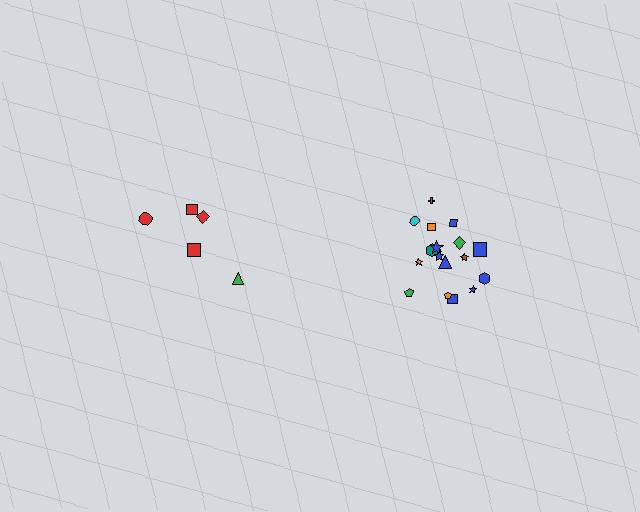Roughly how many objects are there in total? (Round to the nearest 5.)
Roughly 25 objects in total.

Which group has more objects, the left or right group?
The right group.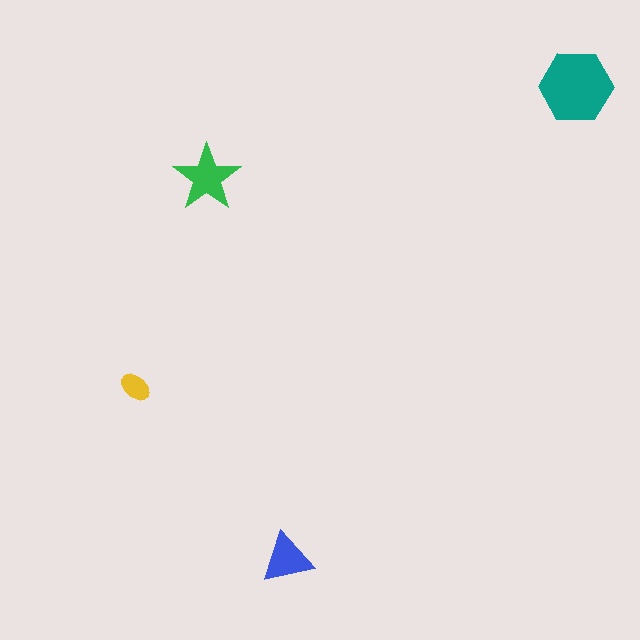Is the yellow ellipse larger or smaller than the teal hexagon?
Smaller.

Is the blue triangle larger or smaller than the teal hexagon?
Smaller.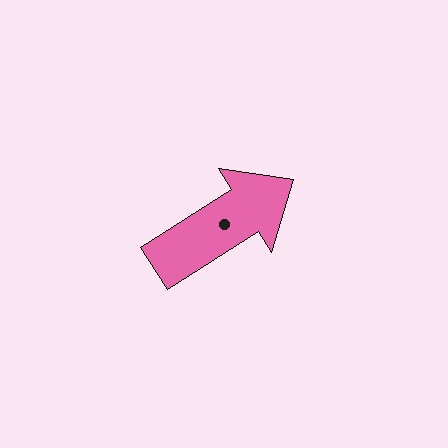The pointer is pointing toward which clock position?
Roughly 2 o'clock.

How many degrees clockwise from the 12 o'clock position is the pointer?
Approximately 58 degrees.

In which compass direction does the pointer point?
Northeast.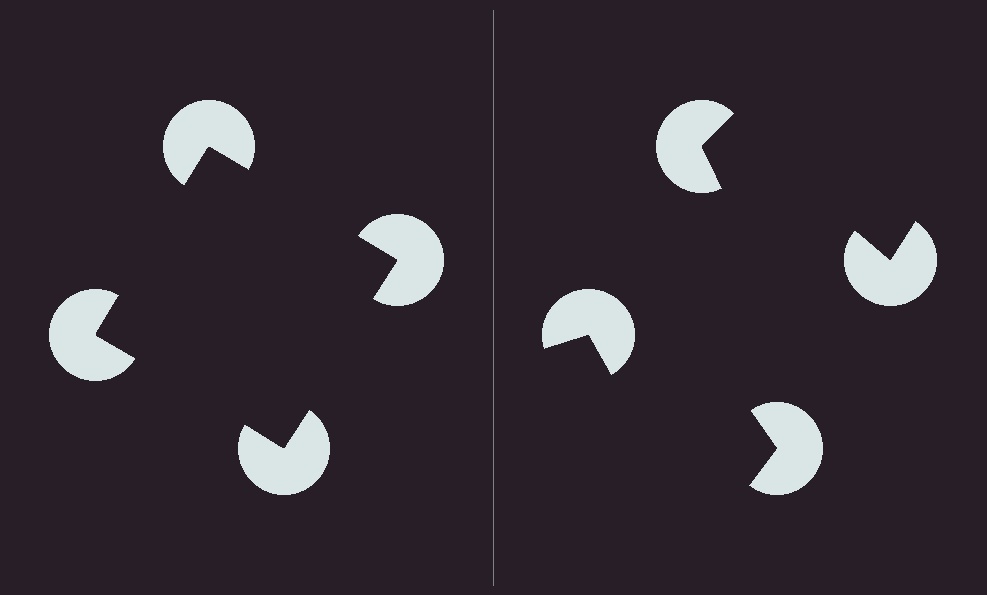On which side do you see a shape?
An illusory square appears on the left side. On the right side the wedge cuts are rotated, so no coherent shape forms.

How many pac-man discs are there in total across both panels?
8 — 4 on each side.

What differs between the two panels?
The pac-man discs are positioned identically on both sides; only the wedge orientations differ. On the left they align to a square; on the right they are misaligned.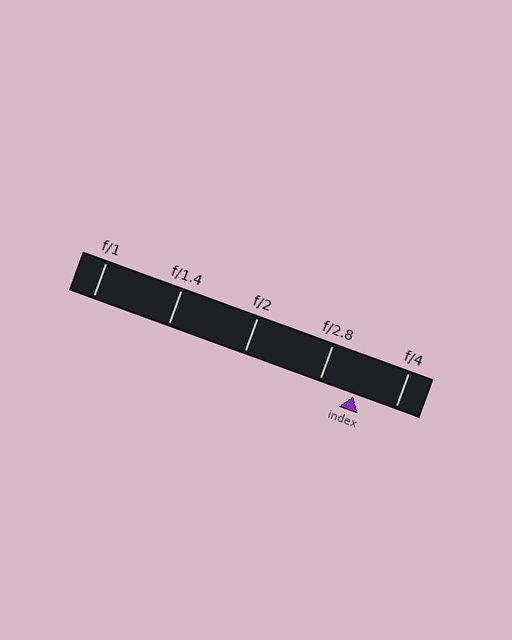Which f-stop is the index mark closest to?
The index mark is closest to f/2.8.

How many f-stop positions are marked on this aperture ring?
There are 5 f-stop positions marked.